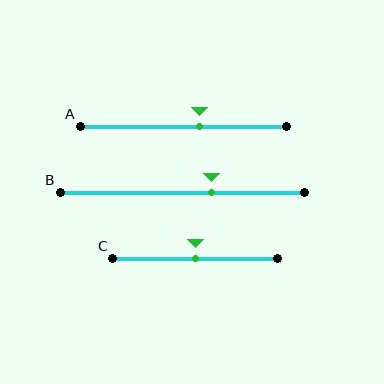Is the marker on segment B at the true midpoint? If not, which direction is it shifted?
No, the marker on segment B is shifted to the right by about 12% of the segment length.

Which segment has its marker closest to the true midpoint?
Segment C has its marker closest to the true midpoint.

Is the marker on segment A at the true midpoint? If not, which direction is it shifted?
No, the marker on segment A is shifted to the right by about 8% of the segment length.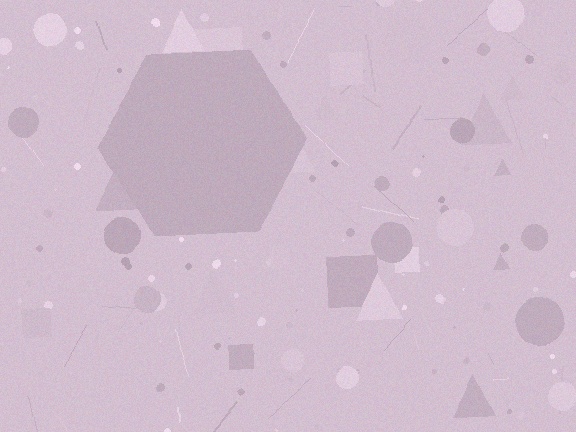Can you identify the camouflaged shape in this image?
The camouflaged shape is a hexagon.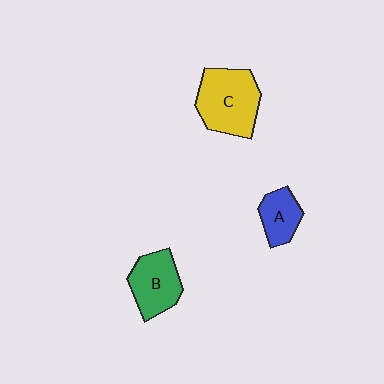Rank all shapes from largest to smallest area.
From largest to smallest: C (yellow), B (green), A (blue).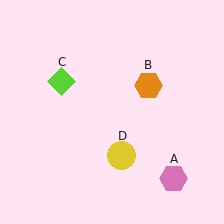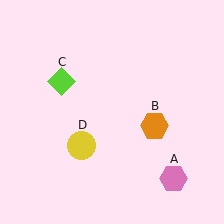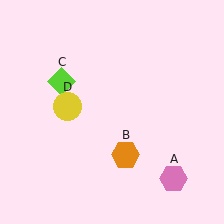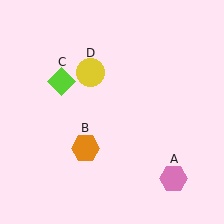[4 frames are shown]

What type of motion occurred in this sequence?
The orange hexagon (object B), yellow circle (object D) rotated clockwise around the center of the scene.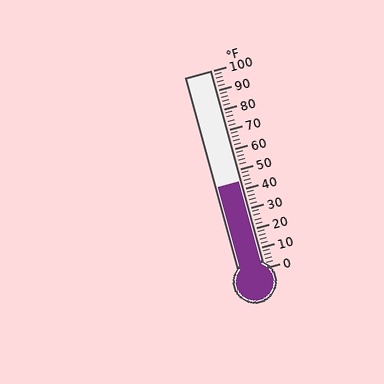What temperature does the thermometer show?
The thermometer shows approximately 44°F.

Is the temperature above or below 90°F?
The temperature is below 90°F.